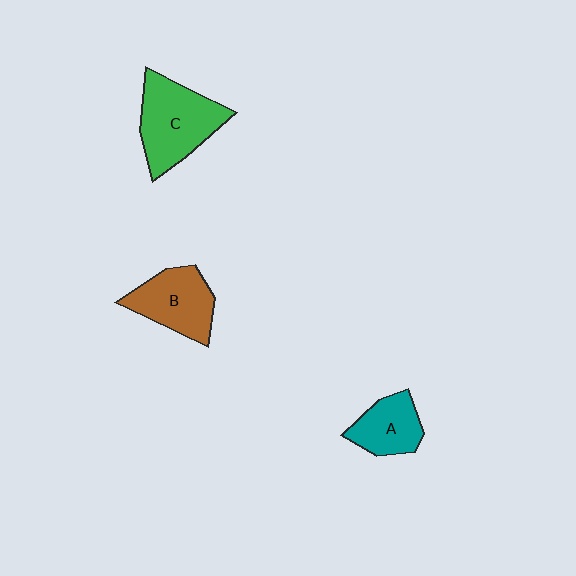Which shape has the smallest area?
Shape A (teal).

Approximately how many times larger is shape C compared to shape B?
Approximately 1.3 times.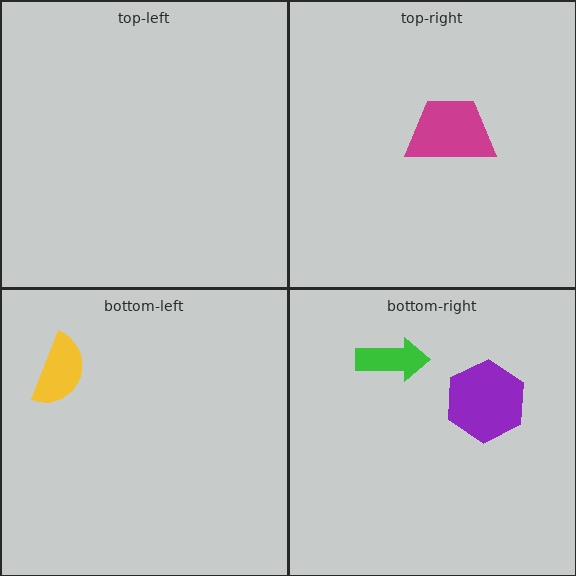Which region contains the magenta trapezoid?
The top-right region.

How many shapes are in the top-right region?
1.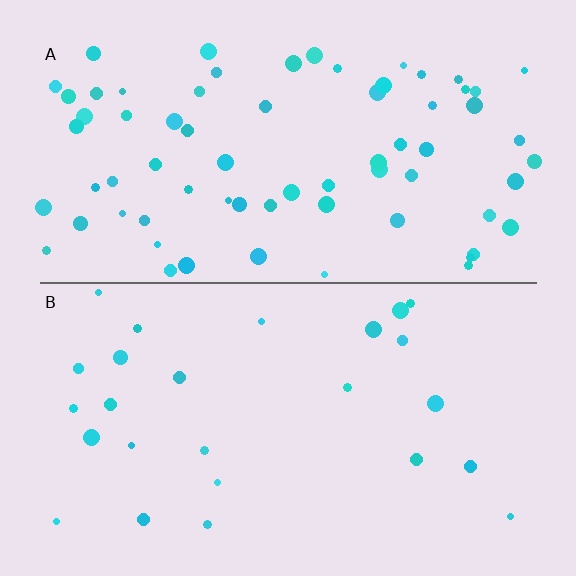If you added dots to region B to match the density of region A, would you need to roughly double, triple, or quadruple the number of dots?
Approximately triple.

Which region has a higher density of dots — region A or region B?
A (the top).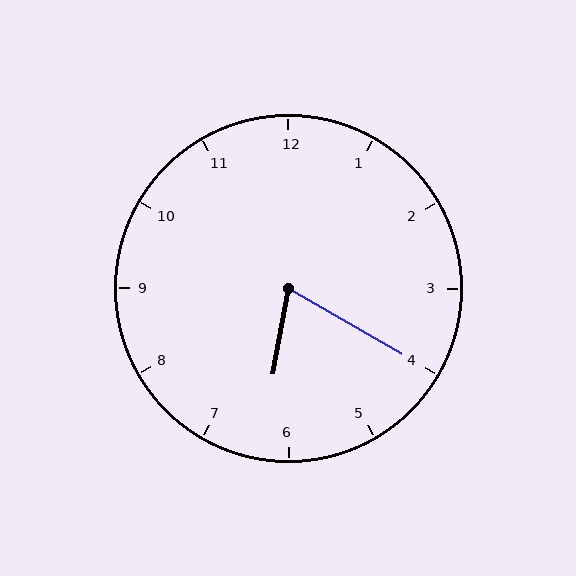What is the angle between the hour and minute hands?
Approximately 70 degrees.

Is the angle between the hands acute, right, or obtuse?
It is acute.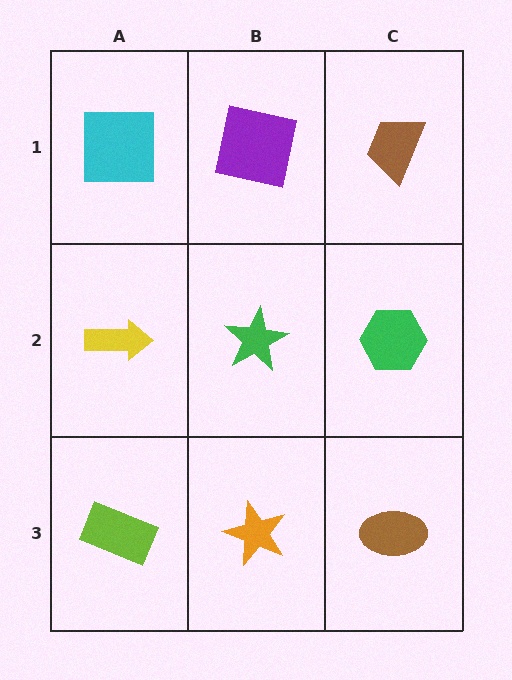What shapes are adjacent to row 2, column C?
A brown trapezoid (row 1, column C), a brown ellipse (row 3, column C), a green star (row 2, column B).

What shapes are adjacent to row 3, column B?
A green star (row 2, column B), a lime rectangle (row 3, column A), a brown ellipse (row 3, column C).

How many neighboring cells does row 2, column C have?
3.